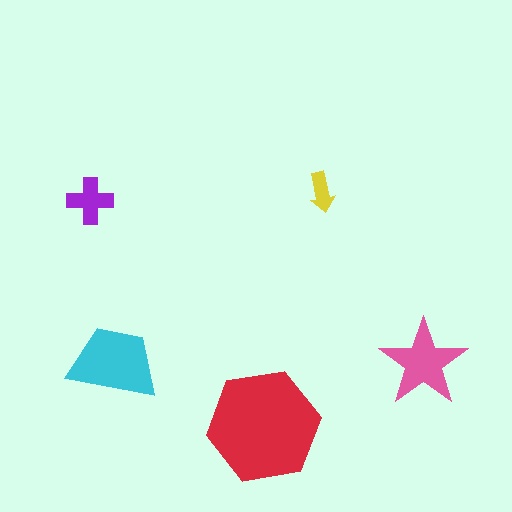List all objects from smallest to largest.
The yellow arrow, the purple cross, the pink star, the cyan trapezoid, the red hexagon.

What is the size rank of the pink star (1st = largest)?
3rd.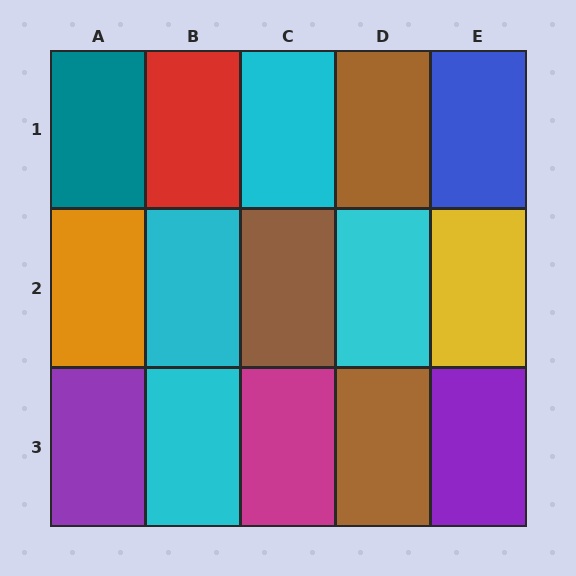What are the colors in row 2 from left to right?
Orange, cyan, brown, cyan, yellow.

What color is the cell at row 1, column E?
Blue.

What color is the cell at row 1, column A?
Teal.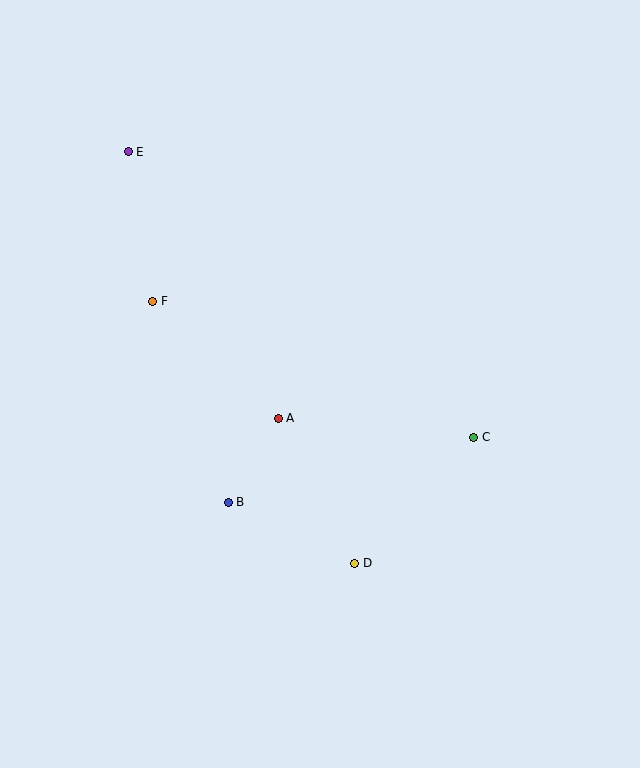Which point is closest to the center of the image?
Point A at (278, 418) is closest to the center.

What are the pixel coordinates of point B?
Point B is at (228, 502).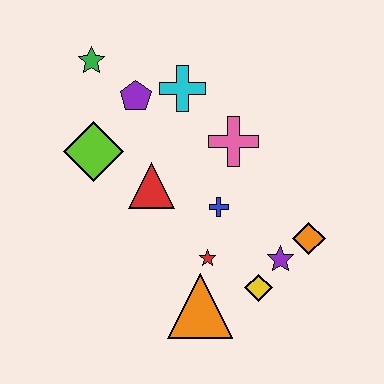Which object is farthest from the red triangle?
The orange diamond is farthest from the red triangle.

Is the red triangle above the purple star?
Yes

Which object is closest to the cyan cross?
The purple pentagon is closest to the cyan cross.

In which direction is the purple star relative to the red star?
The purple star is to the right of the red star.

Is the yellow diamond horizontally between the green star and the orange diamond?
Yes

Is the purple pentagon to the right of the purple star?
No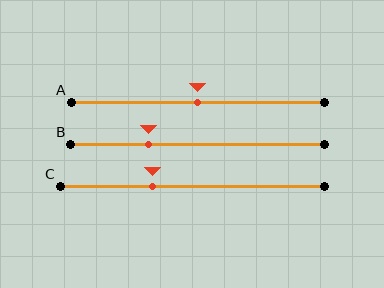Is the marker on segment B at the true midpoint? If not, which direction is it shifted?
No, the marker on segment B is shifted to the left by about 19% of the segment length.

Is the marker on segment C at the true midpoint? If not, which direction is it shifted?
No, the marker on segment C is shifted to the left by about 15% of the segment length.